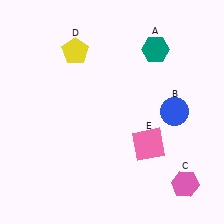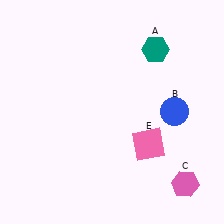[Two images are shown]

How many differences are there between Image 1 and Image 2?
There is 1 difference between the two images.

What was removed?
The yellow pentagon (D) was removed in Image 2.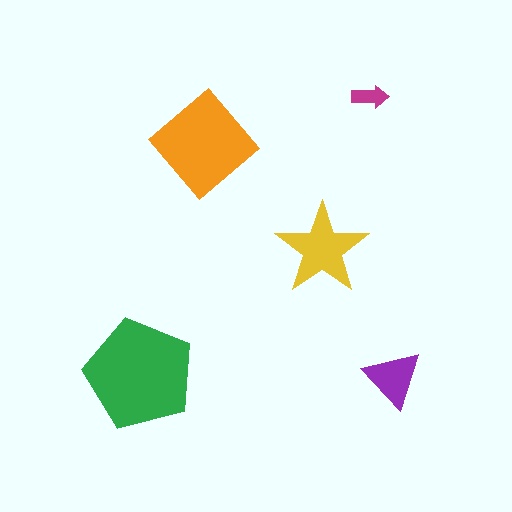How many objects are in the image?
There are 5 objects in the image.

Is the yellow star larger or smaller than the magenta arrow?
Larger.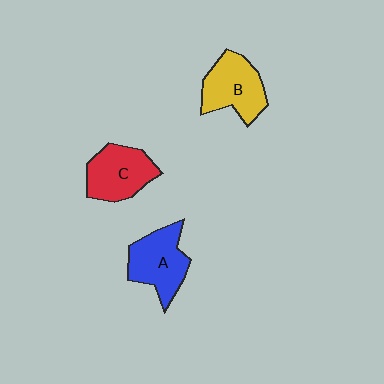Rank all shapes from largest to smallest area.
From largest to smallest: A (blue), B (yellow), C (red).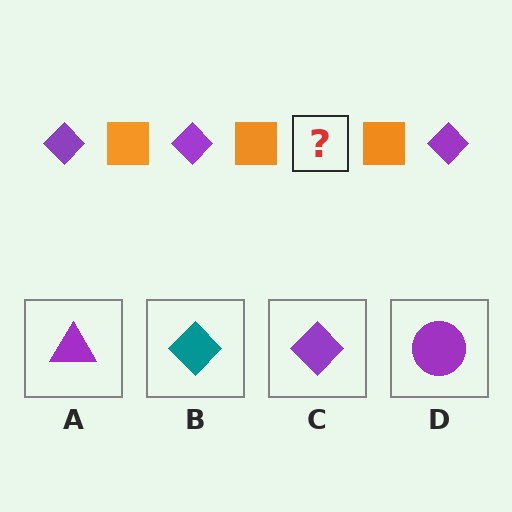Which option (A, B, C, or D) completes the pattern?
C.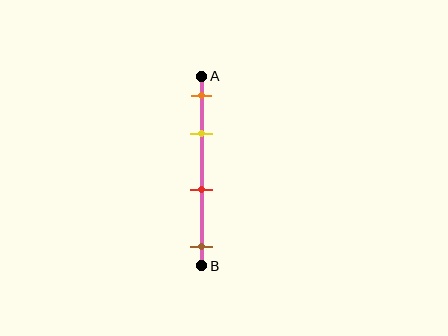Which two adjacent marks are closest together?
The orange and yellow marks are the closest adjacent pair.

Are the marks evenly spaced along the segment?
No, the marks are not evenly spaced.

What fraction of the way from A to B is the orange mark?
The orange mark is approximately 10% (0.1) of the way from A to B.